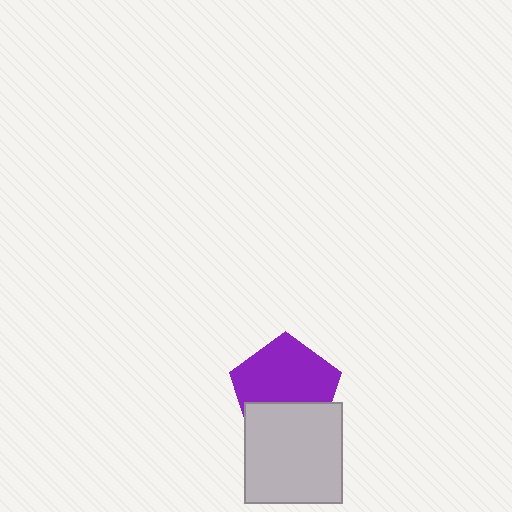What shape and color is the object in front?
The object in front is a light gray rectangle.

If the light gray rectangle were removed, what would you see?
You would see the complete purple pentagon.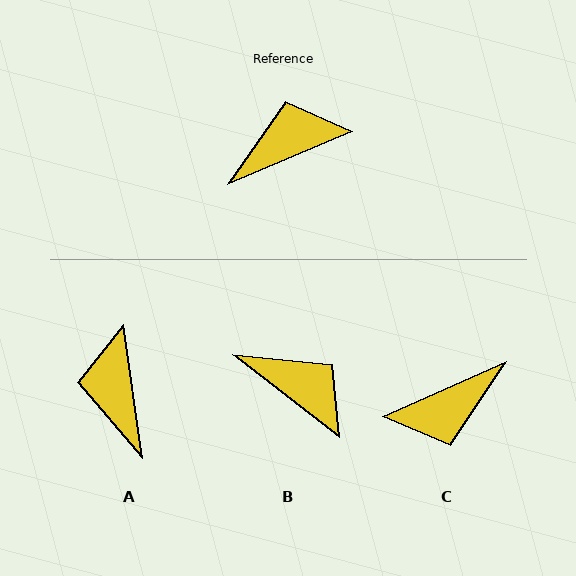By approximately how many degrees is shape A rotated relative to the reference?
Approximately 75 degrees counter-clockwise.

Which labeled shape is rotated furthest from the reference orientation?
C, about 179 degrees away.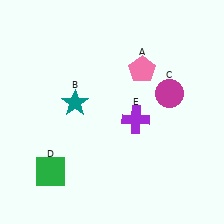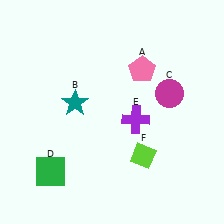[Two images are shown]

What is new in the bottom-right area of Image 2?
A lime diamond (F) was added in the bottom-right area of Image 2.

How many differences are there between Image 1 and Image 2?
There is 1 difference between the two images.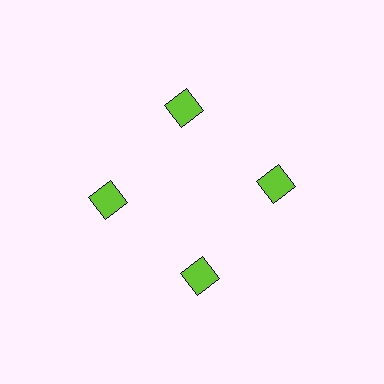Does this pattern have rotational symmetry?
Yes, this pattern has 4-fold rotational symmetry. It looks the same after rotating 90 degrees around the center.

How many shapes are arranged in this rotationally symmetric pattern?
There are 4 shapes, arranged in 4 groups of 1.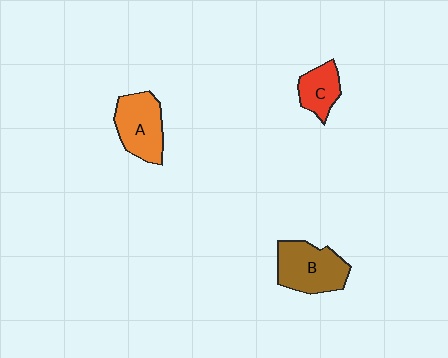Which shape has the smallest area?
Shape C (red).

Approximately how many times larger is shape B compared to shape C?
Approximately 1.7 times.